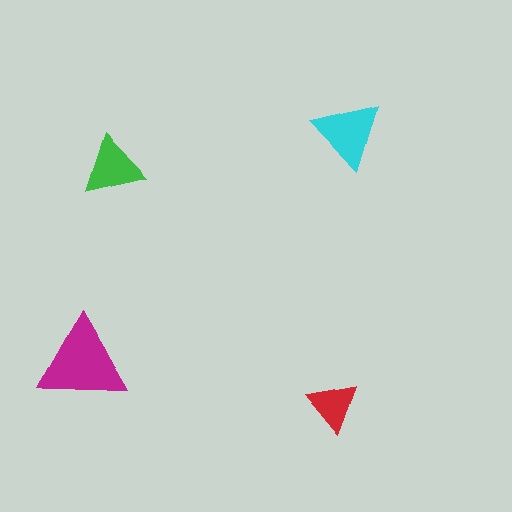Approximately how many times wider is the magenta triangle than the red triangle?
About 1.5 times wider.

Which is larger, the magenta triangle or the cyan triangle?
The magenta one.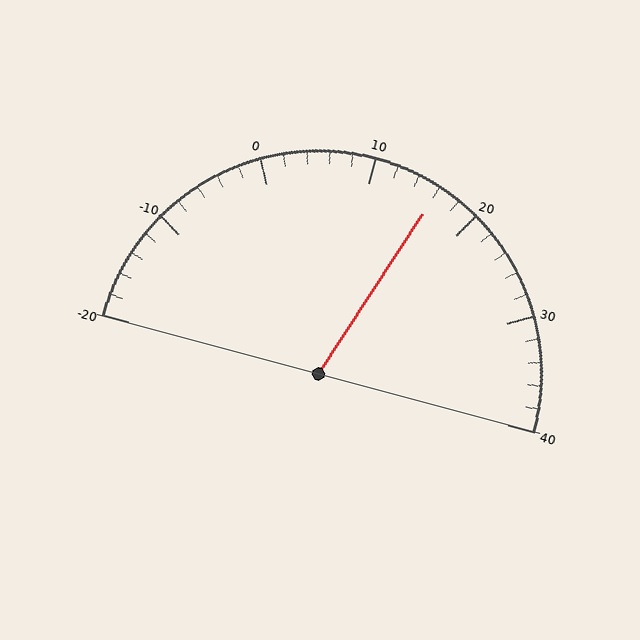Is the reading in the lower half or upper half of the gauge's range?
The reading is in the upper half of the range (-20 to 40).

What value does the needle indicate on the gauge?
The needle indicates approximately 16.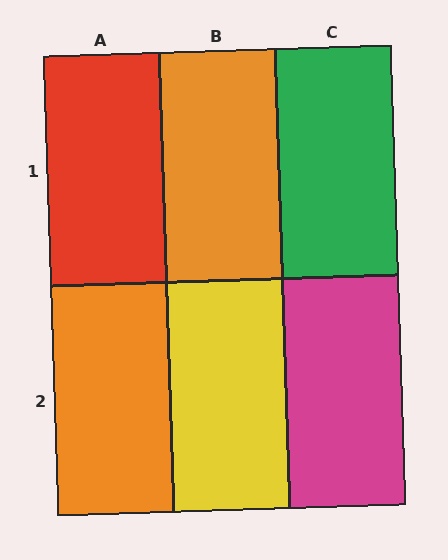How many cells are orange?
2 cells are orange.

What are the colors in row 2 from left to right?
Orange, yellow, magenta.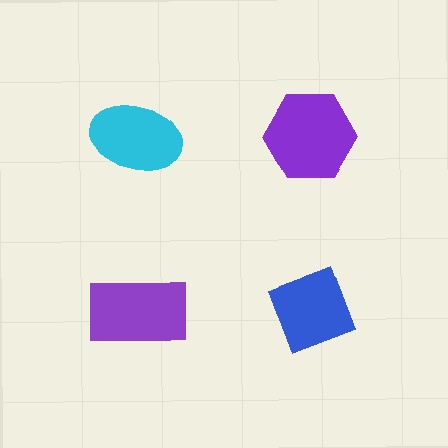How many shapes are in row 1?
2 shapes.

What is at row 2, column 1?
A purple rectangle.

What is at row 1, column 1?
A cyan ellipse.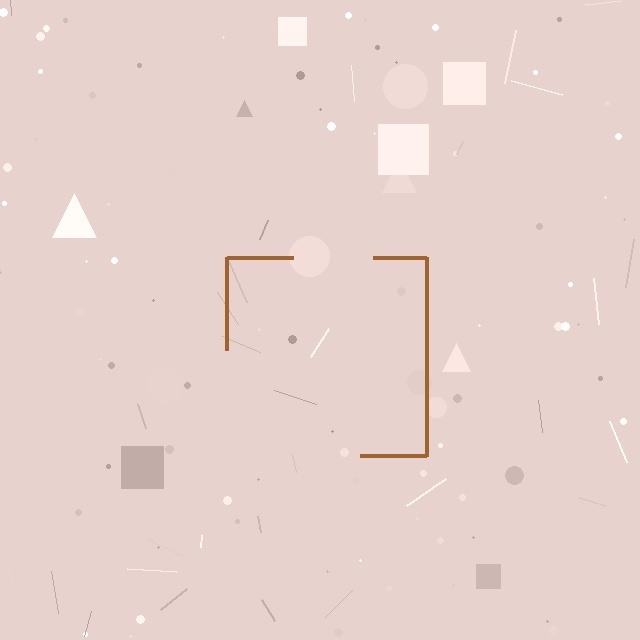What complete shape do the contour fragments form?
The contour fragments form a square.